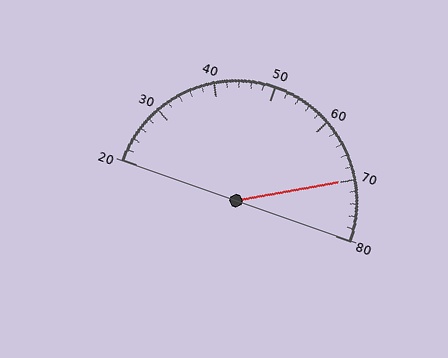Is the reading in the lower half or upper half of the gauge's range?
The reading is in the upper half of the range (20 to 80).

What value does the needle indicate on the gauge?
The needle indicates approximately 70.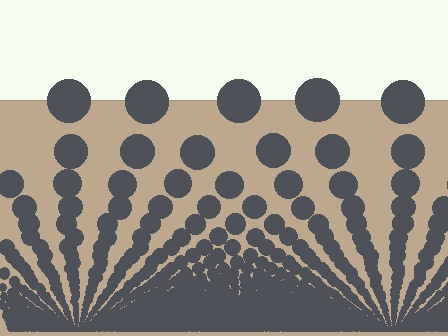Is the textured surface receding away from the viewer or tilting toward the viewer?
The surface appears to tilt toward the viewer. Texture elements get larger and sparser toward the top.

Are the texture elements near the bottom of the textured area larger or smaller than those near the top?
Smaller. The gradient is inverted — elements near the bottom are smaller and denser.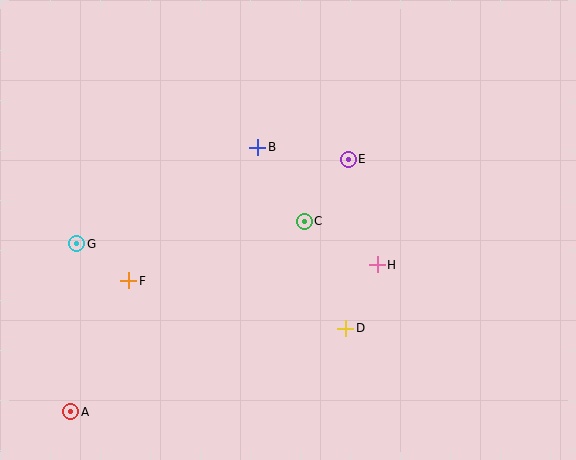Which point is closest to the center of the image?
Point C at (304, 221) is closest to the center.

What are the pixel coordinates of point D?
Point D is at (346, 328).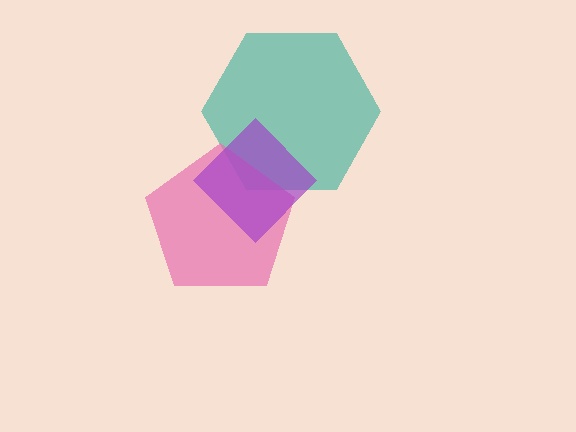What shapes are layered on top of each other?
The layered shapes are: a teal hexagon, a pink pentagon, a purple diamond.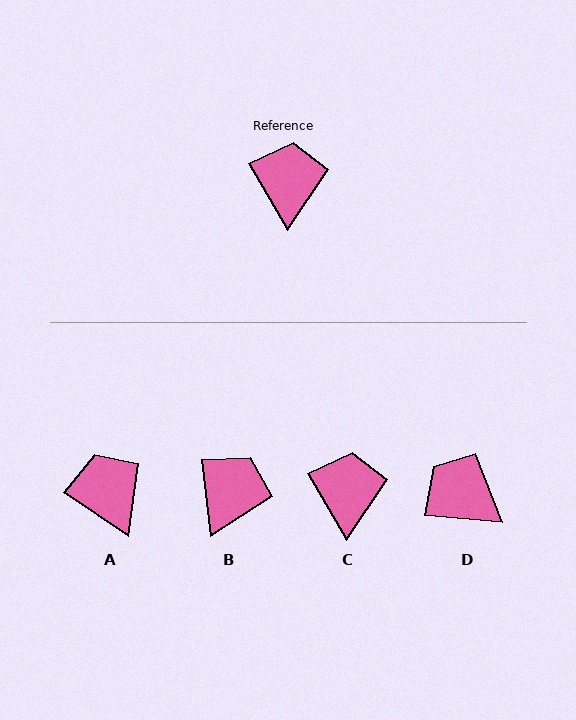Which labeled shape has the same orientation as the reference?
C.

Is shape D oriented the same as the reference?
No, it is off by about 55 degrees.